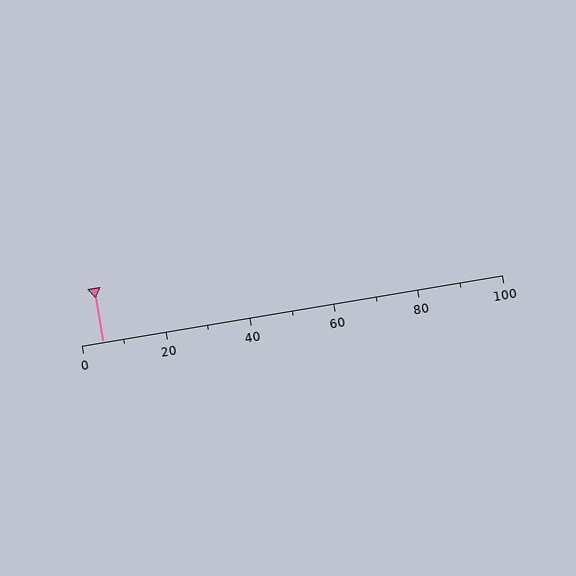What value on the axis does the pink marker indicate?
The marker indicates approximately 5.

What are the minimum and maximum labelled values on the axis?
The axis runs from 0 to 100.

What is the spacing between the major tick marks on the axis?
The major ticks are spaced 20 apart.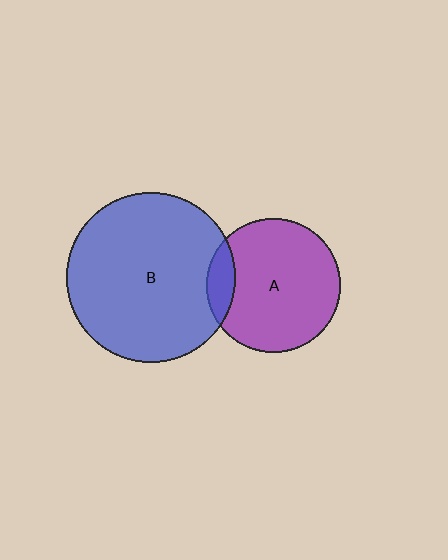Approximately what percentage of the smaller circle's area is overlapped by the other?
Approximately 10%.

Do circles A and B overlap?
Yes.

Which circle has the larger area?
Circle B (blue).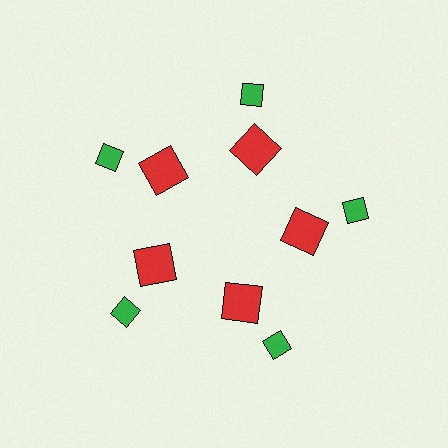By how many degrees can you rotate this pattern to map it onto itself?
The pattern maps onto itself every 72 degrees of rotation.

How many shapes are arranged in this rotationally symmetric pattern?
There are 10 shapes, arranged in 5 groups of 2.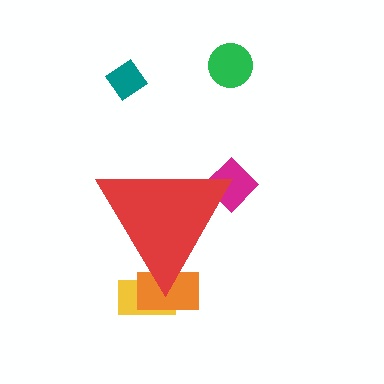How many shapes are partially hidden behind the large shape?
3 shapes are partially hidden.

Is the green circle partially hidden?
No, the green circle is fully visible.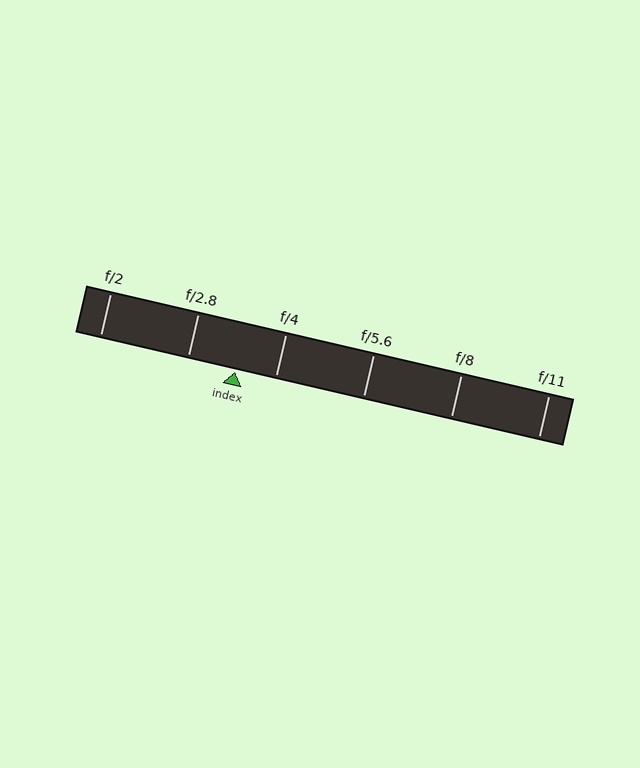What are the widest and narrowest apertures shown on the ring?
The widest aperture shown is f/2 and the narrowest is f/11.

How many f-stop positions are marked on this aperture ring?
There are 6 f-stop positions marked.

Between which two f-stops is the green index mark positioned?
The index mark is between f/2.8 and f/4.